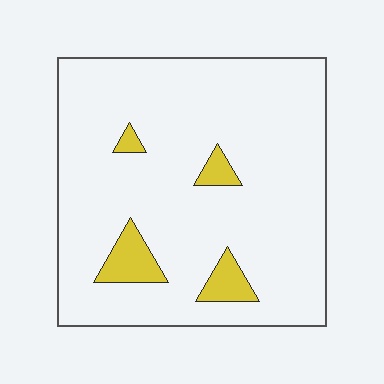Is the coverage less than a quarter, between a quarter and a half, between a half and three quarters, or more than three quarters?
Less than a quarter.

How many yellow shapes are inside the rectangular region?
4.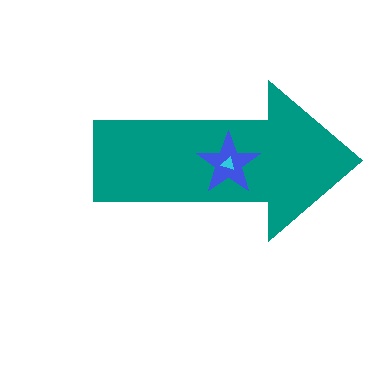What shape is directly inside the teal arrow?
The blue star.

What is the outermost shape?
The teal arrow.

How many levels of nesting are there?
3.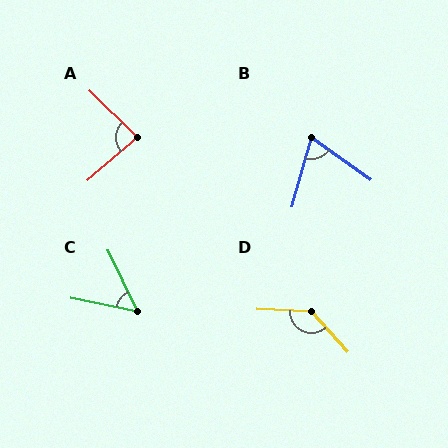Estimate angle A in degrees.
Approximately 85 degrees.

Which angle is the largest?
D, at approximately 135 degrees.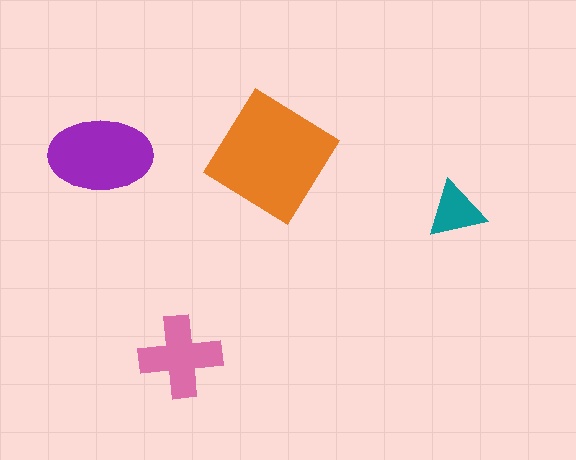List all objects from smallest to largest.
The teal triangle, the pink cross, the purple ellipse, the orange diamond.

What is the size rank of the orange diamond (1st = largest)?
1st.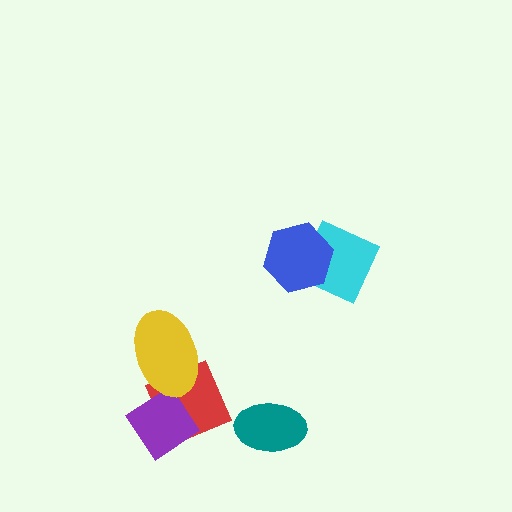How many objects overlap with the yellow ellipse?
2 objects overlap with the yellow ellipse.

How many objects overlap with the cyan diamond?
1 object overlaps with the cyan diamond.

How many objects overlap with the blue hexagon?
1 object overlaps with the blue hexagon.